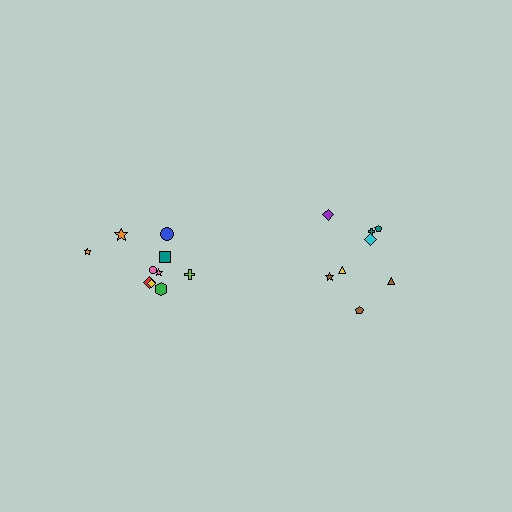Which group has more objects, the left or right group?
The left group.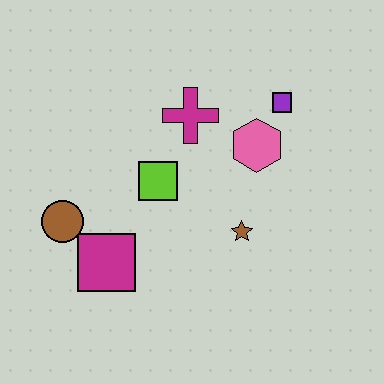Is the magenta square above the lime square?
No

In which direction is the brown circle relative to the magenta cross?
The brown circle is to the left of the magenta cross.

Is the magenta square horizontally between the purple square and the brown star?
No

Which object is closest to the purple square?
The pink hexagon is closest to the purple square.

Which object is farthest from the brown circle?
The purple square is farthest from the brown circle.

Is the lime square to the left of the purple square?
Yes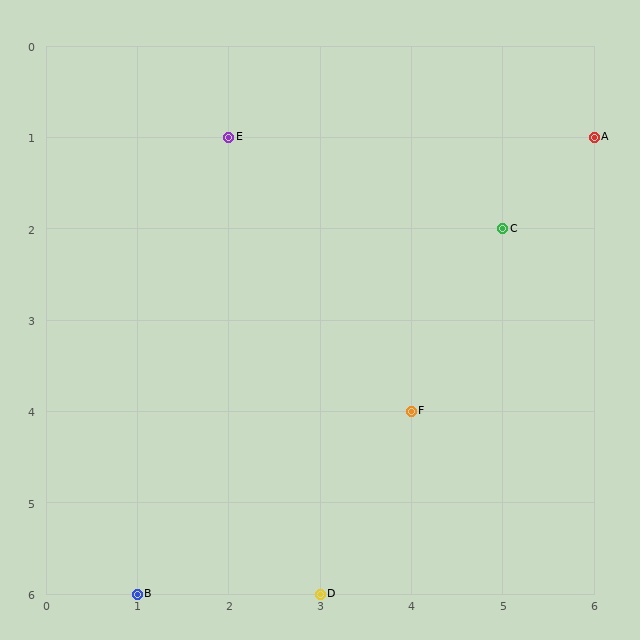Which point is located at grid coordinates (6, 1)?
Point A is at (6, 1).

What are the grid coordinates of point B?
Point B is at grid coordinates (1, 6).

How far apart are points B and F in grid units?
Points B and F are 3 columns and 2 rows apart (about 3.6 grid units diagonally).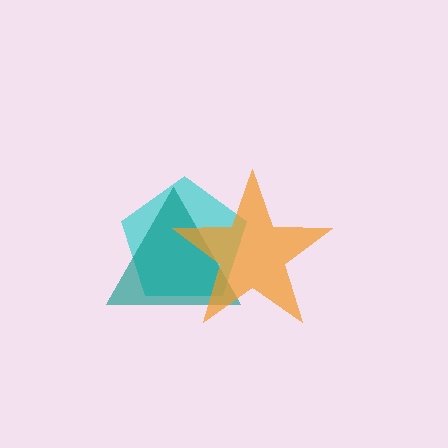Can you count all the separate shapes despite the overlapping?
Yes, there are 3 separate shapes.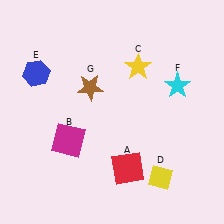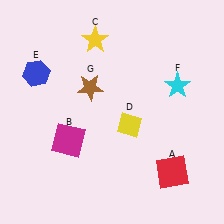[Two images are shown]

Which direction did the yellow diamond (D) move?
The yellow diamond (D) moved up.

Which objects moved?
The objects that moved are: the red square (A), the yellow star (C), the yellow diamond (D).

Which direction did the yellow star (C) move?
The yellow star (C) moved left.